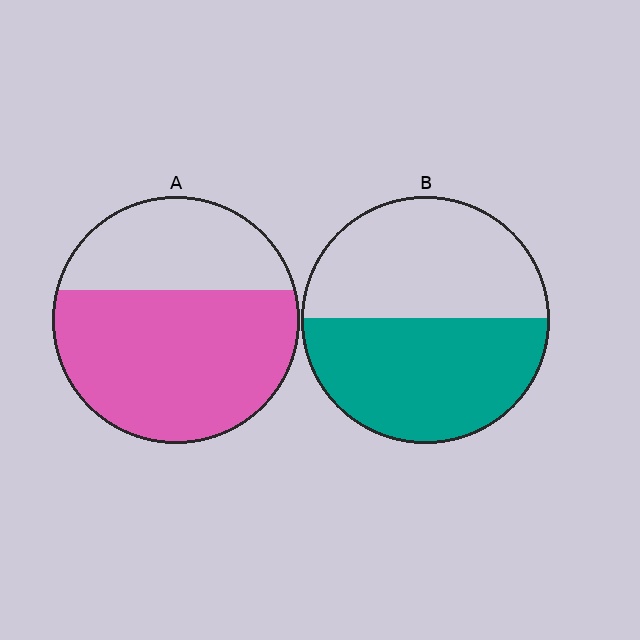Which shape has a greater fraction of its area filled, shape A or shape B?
Shape A.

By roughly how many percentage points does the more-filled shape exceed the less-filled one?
By roughly 15 percentage points (A over B).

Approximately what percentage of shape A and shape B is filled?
A is approximately 65% and B is approximately 50%.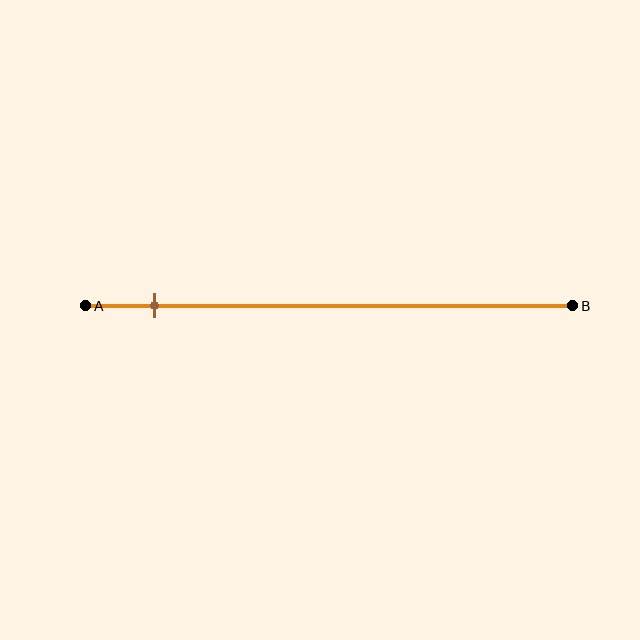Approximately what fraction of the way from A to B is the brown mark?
The brown mark is approximately 15% of the way from A to B.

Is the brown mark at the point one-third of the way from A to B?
No, the mark is at about 15% from A, not at the 33% one-third point.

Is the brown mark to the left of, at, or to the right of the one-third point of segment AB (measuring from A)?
The brown mark is to the left of the one-third point of segment AB.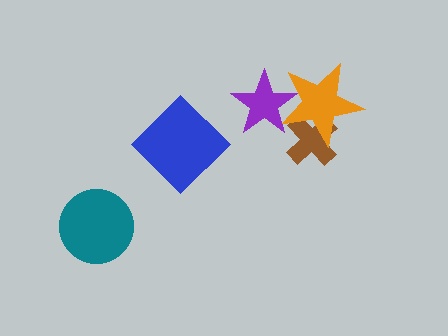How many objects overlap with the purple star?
1 object overlaps with the purple star.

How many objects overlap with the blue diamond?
0 objects overlap with the blue diamond.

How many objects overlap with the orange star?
2 objects overlap with the orange star.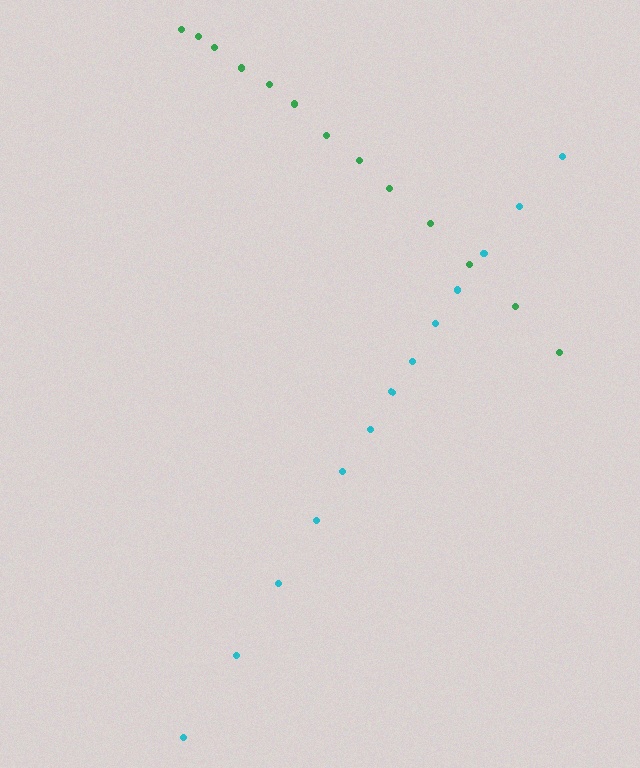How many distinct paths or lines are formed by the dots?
There are 2 distinct paths.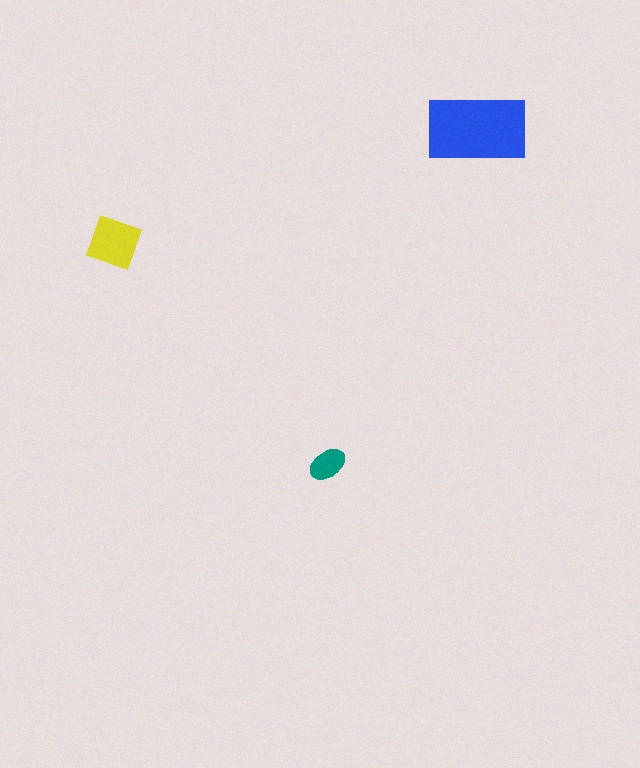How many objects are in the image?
There are 3 objects in the image.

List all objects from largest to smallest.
The blue rectangle, the yellow square, the teal ellipse.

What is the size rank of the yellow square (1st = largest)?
2nd.